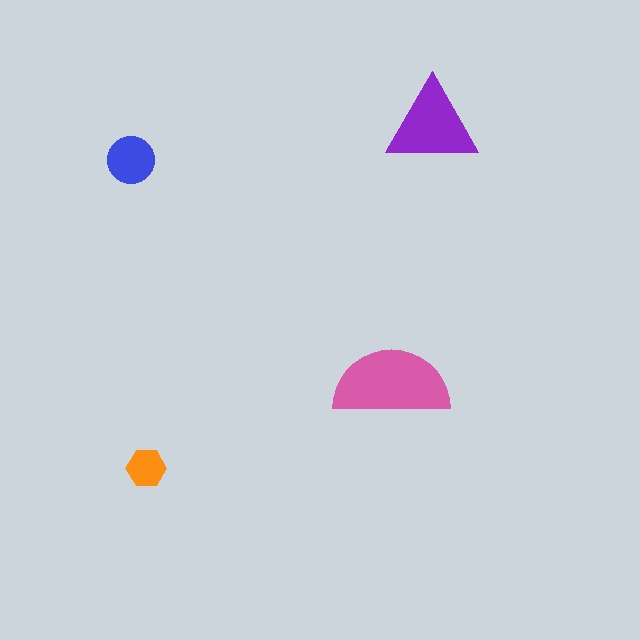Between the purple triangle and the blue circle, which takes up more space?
The purple triangle.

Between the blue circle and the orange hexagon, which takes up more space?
The blue circle.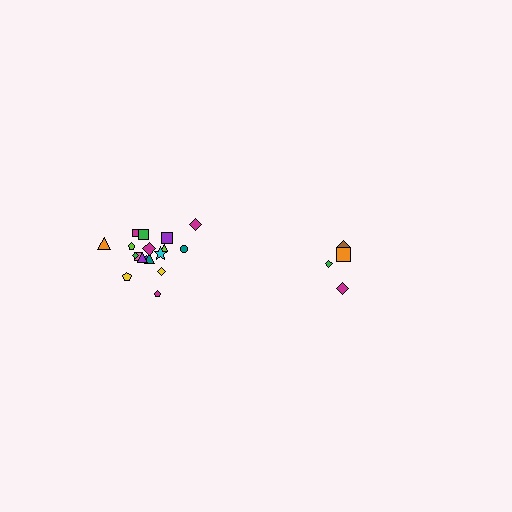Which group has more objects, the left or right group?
The left group.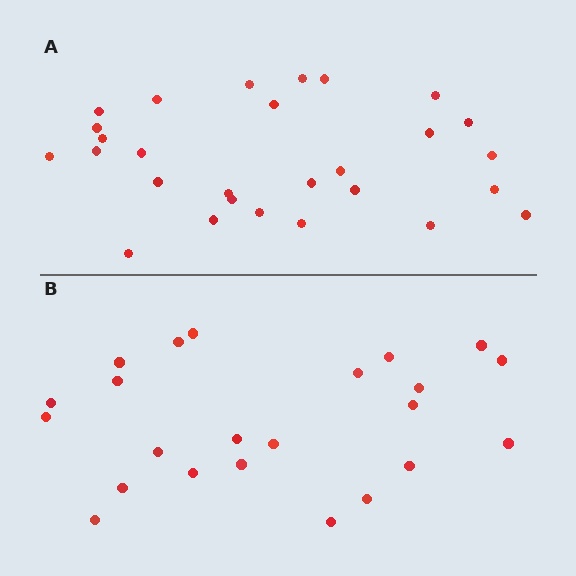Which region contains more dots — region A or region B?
Region A (the top region) has more dots.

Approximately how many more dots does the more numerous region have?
Region A has about 5 more dots than region B.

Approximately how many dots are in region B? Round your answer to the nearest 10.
About 20 dots. (The exact count is 23, which rounds to 20.)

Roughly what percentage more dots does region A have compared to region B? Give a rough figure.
About 20% more.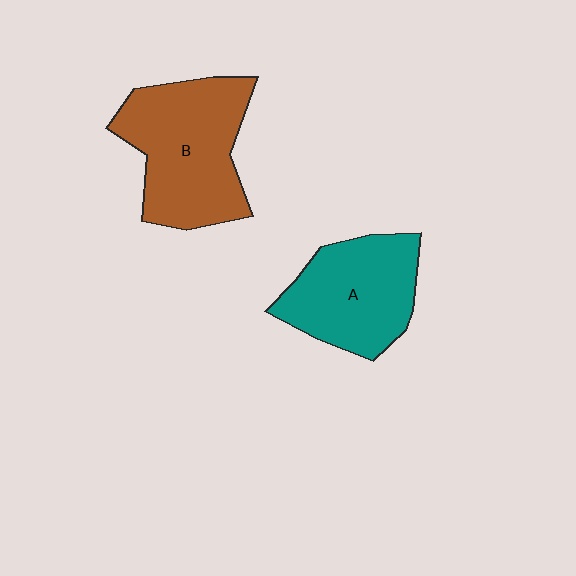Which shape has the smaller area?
Shape A (teal).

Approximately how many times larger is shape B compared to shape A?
Approximately 1.2 times.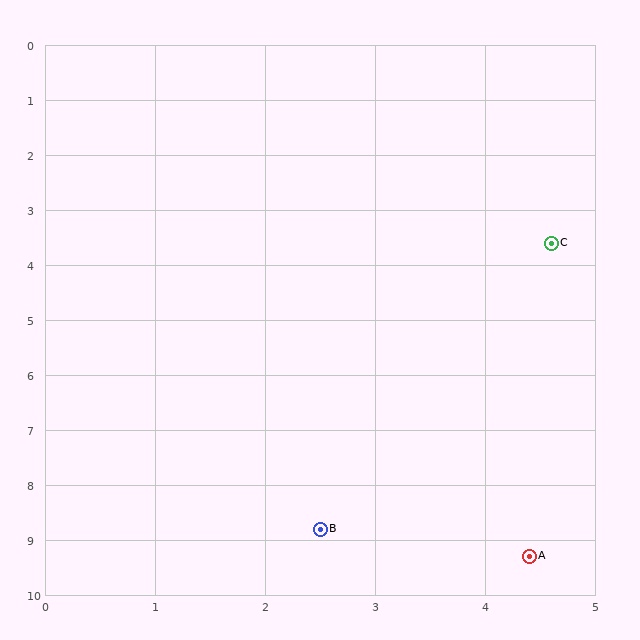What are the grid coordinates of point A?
Point A is at approximately (4.4, 9.3).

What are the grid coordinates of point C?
Point C is at approximately (4.6, 3.6).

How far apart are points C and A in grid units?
Points C and A are about 5.7 grid units apart.